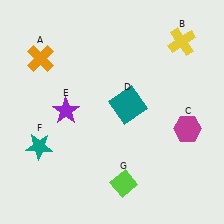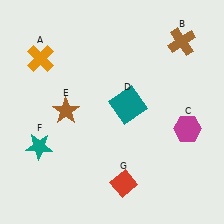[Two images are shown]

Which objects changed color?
B changed from yellow to brown. E changed from purple to brown. G changed from lime to red.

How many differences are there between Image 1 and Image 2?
There are 3 differences between the two images.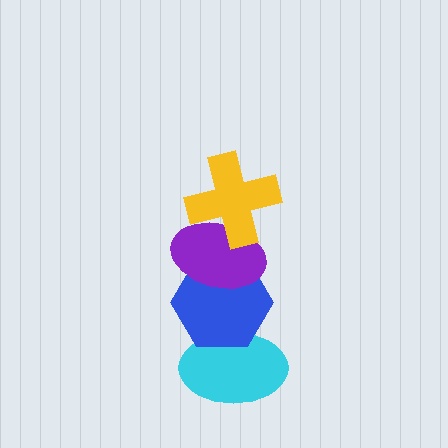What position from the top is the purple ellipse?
The purple ellipse is 2nd from the top.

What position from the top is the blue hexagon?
The blue hexagon is 3rd from the top.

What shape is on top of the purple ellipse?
The yellow cross is on top of the purple ellipse.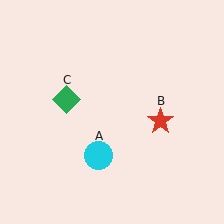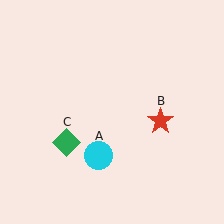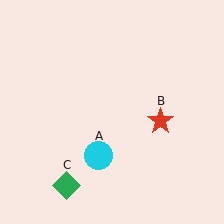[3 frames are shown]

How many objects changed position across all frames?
1 object changed position: green diamond (object C).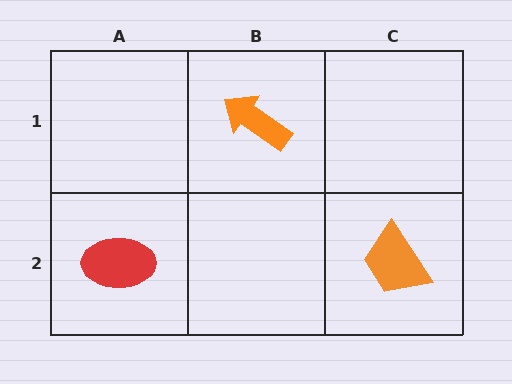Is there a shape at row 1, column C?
No, that cell is empty.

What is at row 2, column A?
A red ellipse.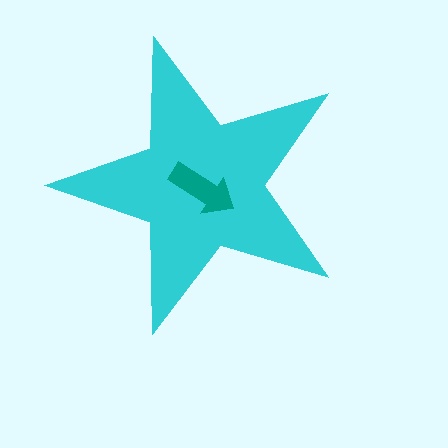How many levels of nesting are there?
2.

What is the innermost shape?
The teal arrow.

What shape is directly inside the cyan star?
The teal arrow.